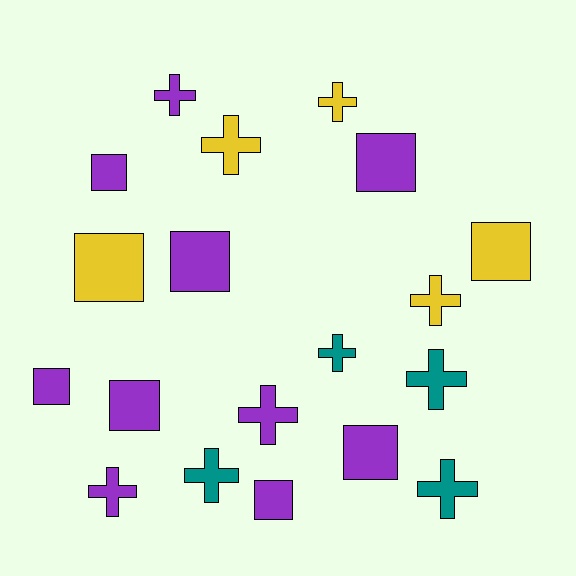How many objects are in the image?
There are 19 objects.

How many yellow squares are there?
There are 2 yellow squares.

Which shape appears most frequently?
Cross, with 10 objects.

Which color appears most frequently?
Purple, with 10 objects.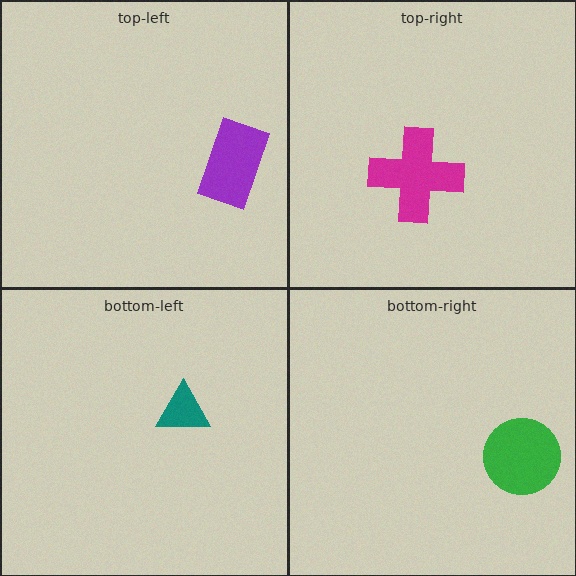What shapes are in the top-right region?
The magenta cross.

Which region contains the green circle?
The bottom-right region.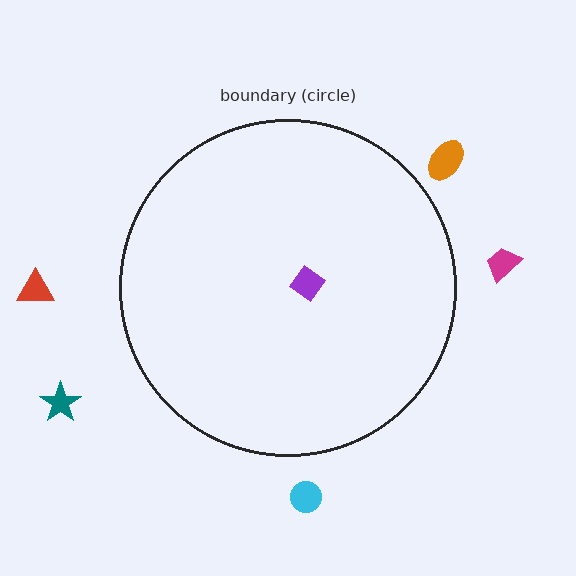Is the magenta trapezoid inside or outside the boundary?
Outside.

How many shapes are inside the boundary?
1 inside, 5 outside.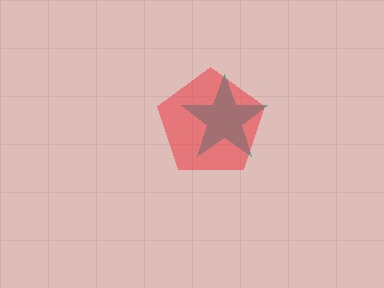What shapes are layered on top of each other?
The layered shapes are: a teal star, a red pentagon.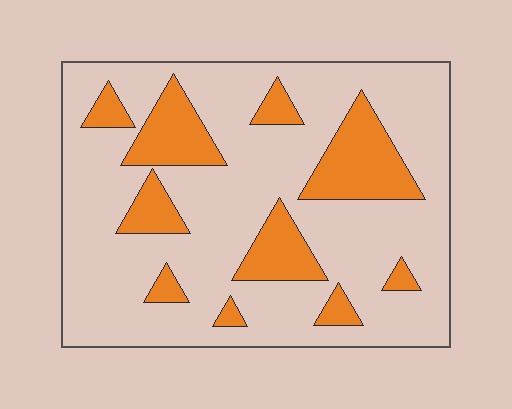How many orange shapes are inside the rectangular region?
10.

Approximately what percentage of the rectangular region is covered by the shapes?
Approximately 25%.